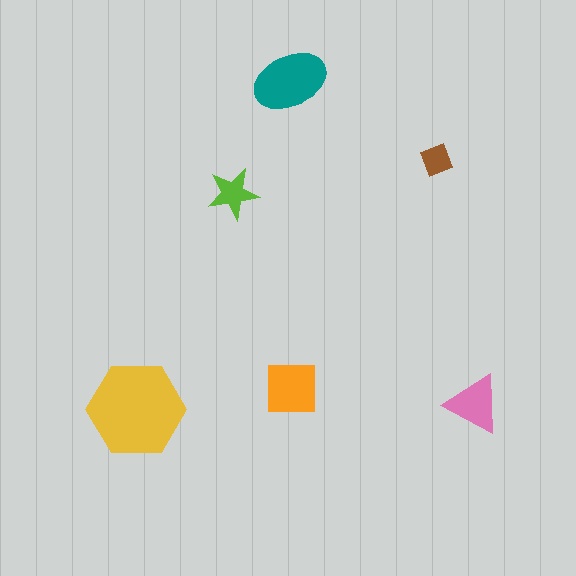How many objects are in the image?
There are 6 objects in the image.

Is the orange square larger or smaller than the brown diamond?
Larger.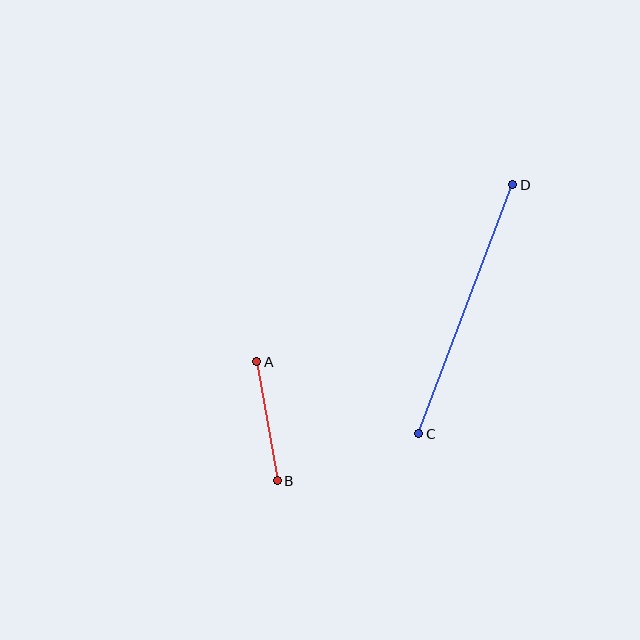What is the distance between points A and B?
The distance is approximately 121 pixels.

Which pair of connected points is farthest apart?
Points C and D are farthest apart.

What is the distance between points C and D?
The distance is approximately 266 pixels.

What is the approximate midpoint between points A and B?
The midpoint is at approximately (267, 421) pixels.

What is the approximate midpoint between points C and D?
The midpoint is at approximately (466, 309) pixels.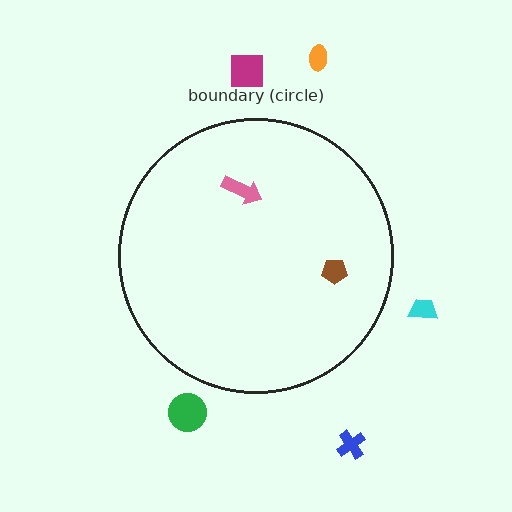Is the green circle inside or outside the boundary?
Outside.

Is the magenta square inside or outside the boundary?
Outside.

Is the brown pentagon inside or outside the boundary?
Inside.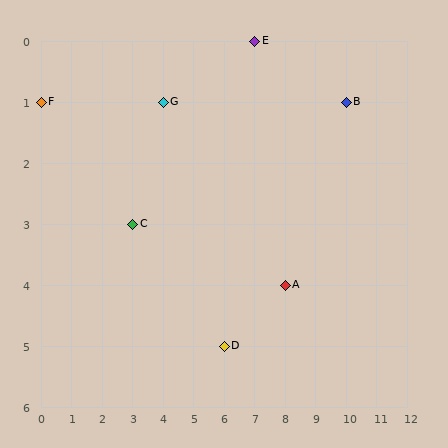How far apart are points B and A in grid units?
Points B and A are 2 columns and 3 rows apart (about 3.6 grid units diagonally).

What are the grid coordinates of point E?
Point E is at grid coordinates (7, 0).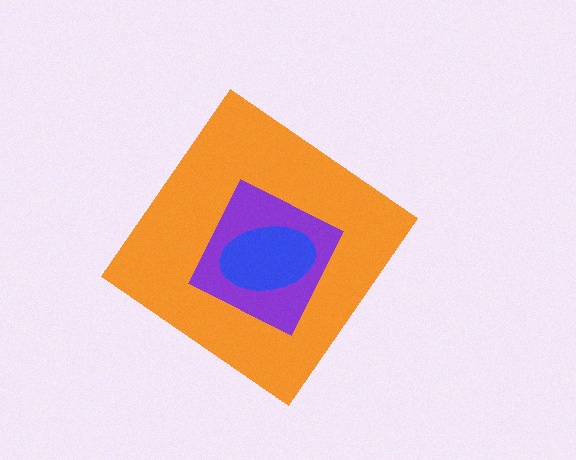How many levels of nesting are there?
3.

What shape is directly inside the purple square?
The blue ellipse.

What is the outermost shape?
The orange diamond.